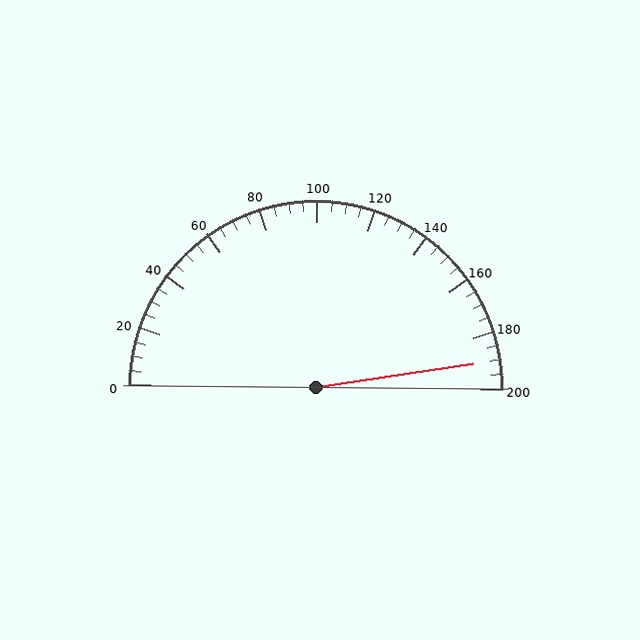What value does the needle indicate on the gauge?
The needle indicates approximately 190.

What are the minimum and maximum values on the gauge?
The gauge ranges from 0 to 200.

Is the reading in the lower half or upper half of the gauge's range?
The reading is in the upper half of the range (0 to 200).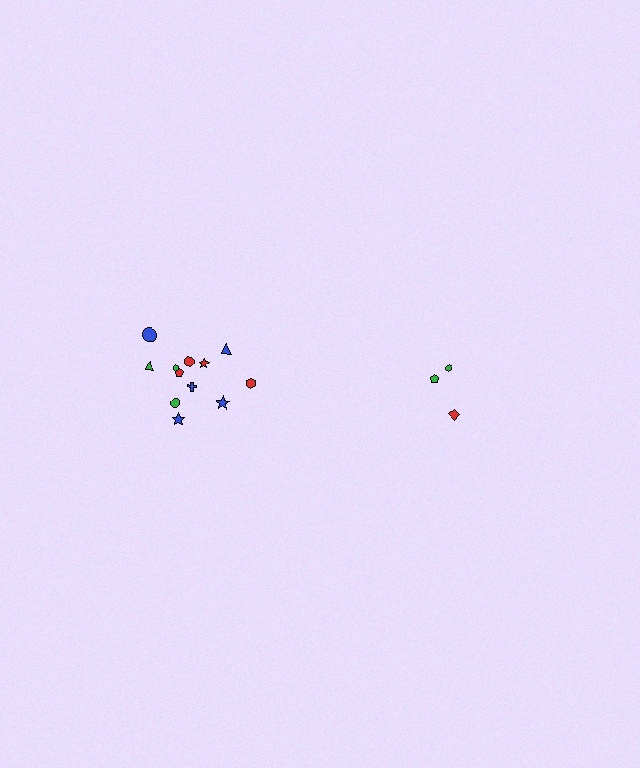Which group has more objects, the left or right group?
The left group.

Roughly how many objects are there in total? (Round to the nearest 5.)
Roughly 15 objects in total.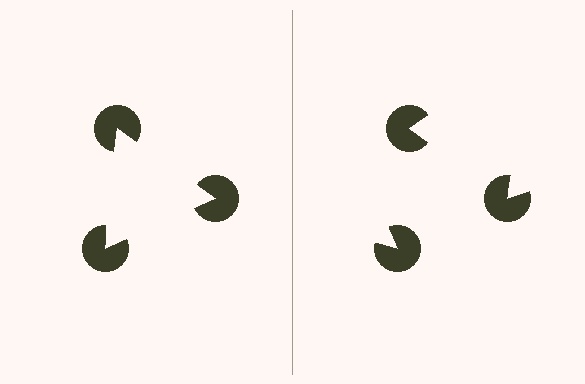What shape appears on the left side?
An illusory triangle.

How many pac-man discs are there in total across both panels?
6 — 3 on each side.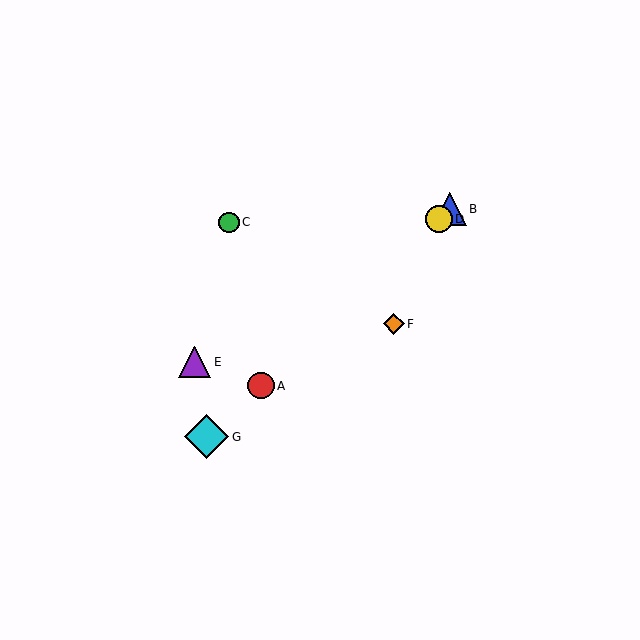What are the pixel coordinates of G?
Object G is at (207, 437).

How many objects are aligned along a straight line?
4 objects (A, B, D, G) are aligned along a straight line.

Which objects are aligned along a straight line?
Objects A, B, D, G are aligned along a straight line.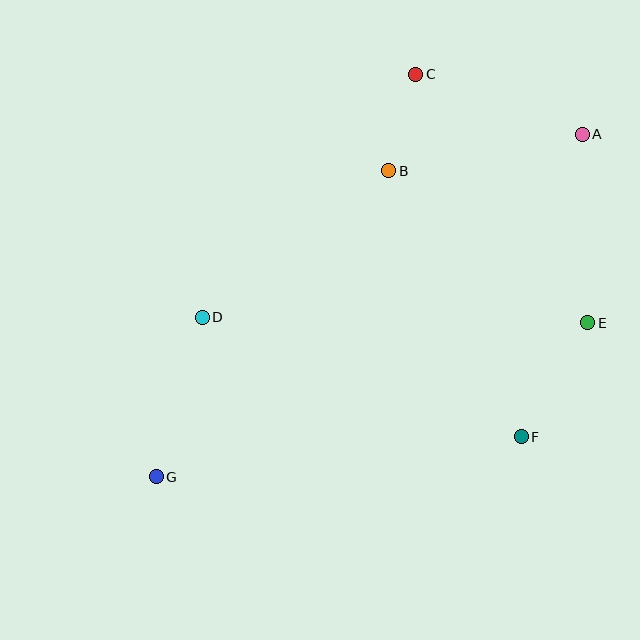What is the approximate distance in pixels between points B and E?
The distance between B and E is approximately 251 pixels.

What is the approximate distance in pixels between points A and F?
The distance between A and F is approximately 309 pixels.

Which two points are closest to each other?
Points B and C are closest to each other.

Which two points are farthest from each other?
Points A and G are farthest from each other.